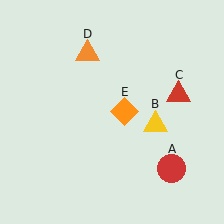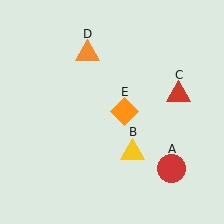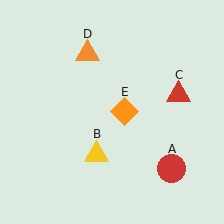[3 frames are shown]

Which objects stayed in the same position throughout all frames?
Red circle (object A) and red triangle (object C) and orange triangle (object D) and orange diamond (object E) remained stationary.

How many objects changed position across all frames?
1 object changed position: yellow triangle (object B).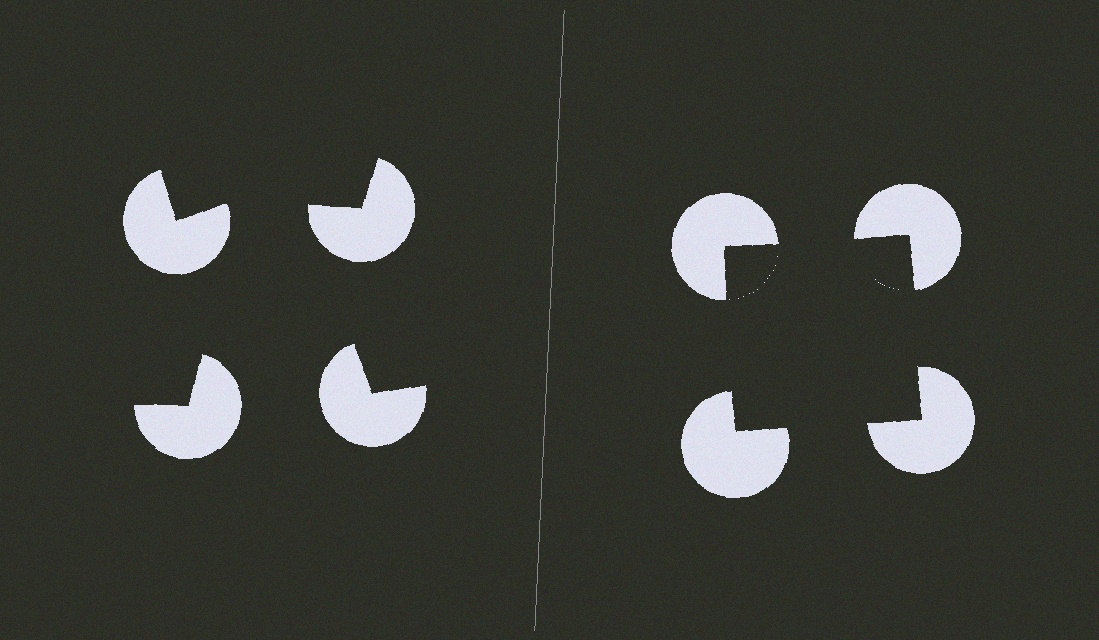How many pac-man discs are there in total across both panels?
8 — 4 on each side.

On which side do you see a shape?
An illusory square appears on the right side. On the left side the wedge cuts are rotated, so no coherent shape forms.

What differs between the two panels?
The pac-man discs are positioned identically on both sides; only the wedge orientations differ. On the right they align to a square; on the left they are misaligned.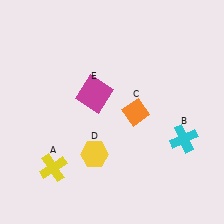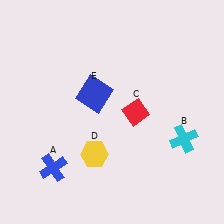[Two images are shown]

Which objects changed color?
A changed from yellow to blue. C changed from orange to red. E changed from magenta to blue.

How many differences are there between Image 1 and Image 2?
There are 3 differences between the two images.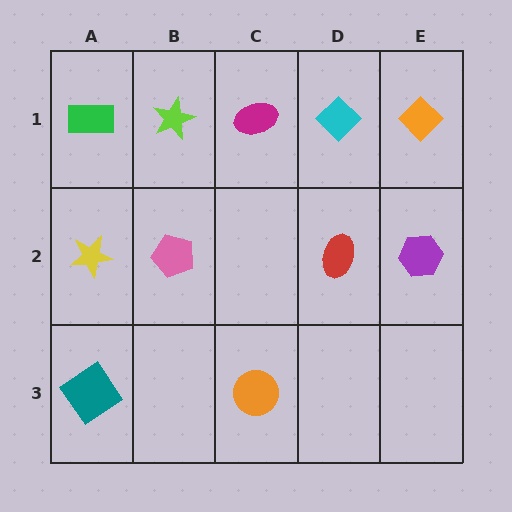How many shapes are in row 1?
5 shapes.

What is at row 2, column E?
A purple hexagon.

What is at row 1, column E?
An orange diamond.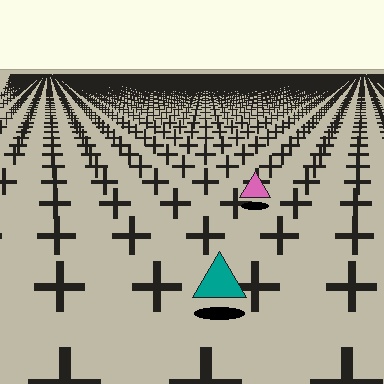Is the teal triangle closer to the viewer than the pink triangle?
Yes. The teal triangle is closer — you can tell from the texture gradient: the ground texture is coarser near it.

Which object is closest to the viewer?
The teal triangle is closest. The texture marks near it are larger and more spread out.